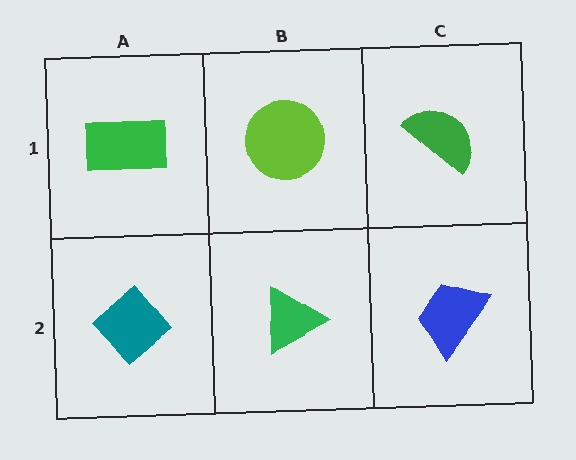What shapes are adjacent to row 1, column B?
A green triangle (row 2, column B), a green rectangle (row 1, column A), a green semicircle (row 1, column C).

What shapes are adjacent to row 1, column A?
A teal diamond (row 2, column A), a lime circle (row 1, column B).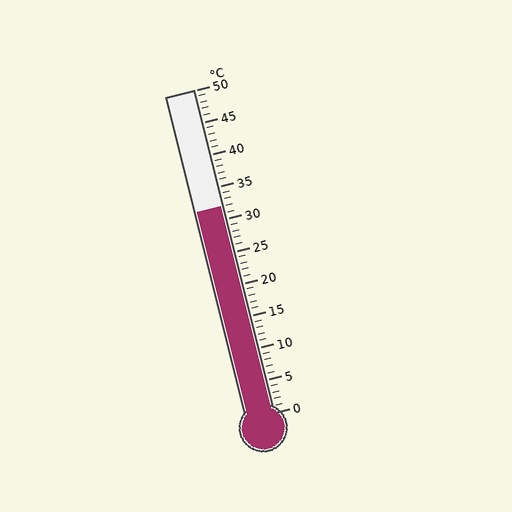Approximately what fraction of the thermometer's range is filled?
The thermometer is filled to approximately 65% of its range.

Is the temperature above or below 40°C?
The temperature is below 40°C.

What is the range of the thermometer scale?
The thermometer scale ranges from 0°C to 50°C.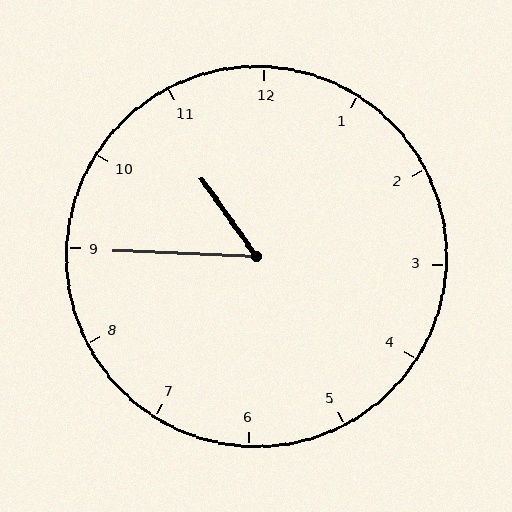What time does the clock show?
10:45.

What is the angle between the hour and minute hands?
Approximately 52 degrees.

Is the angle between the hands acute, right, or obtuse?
It is acute.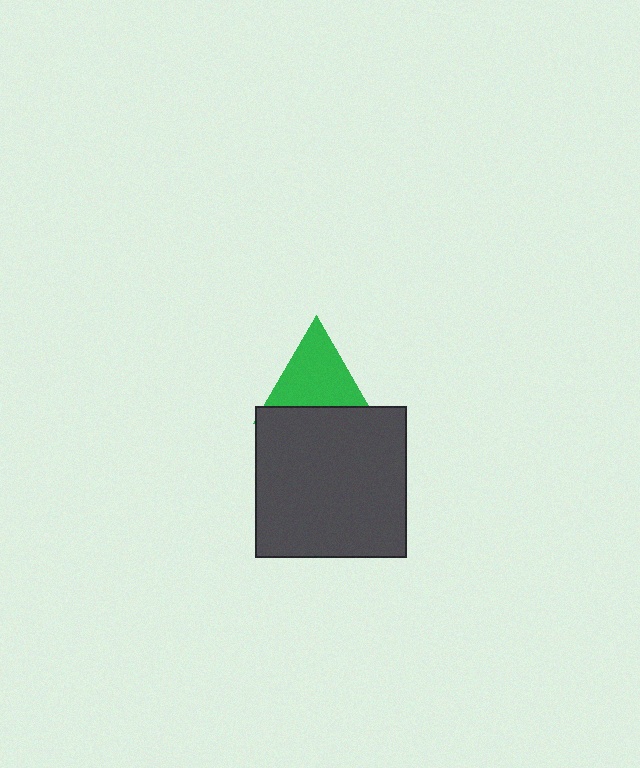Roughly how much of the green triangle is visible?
Most of it is visible (roughly 70%).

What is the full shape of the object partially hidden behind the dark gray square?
The partially hidden object is a green triangle.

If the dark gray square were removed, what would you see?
You would see the complete green triangle.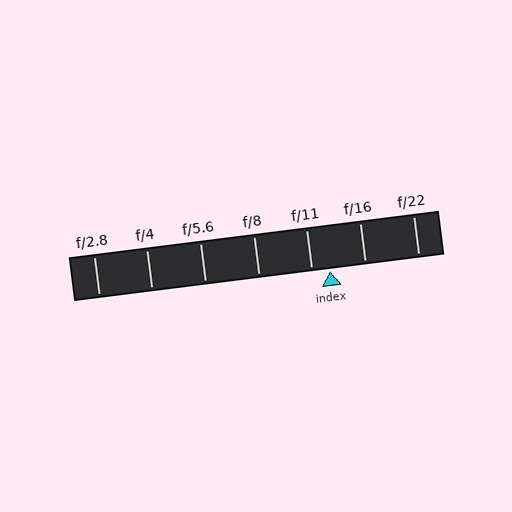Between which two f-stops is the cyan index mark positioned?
The index mark is between f/11 and f/16.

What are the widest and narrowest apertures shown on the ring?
The widest aperture shown is f/2.8 and the narrowest is f/22.